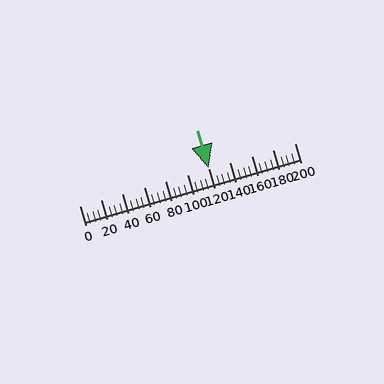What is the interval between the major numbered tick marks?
The major tick marks are spaced 20 units apart.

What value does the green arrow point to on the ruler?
The green arrow points to approximately 120.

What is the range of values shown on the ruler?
The ruler shows values from 0 to 200.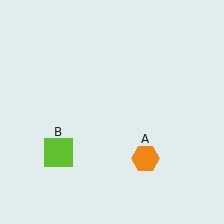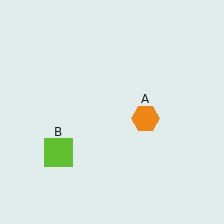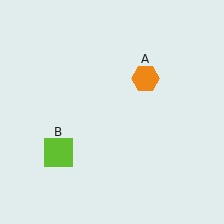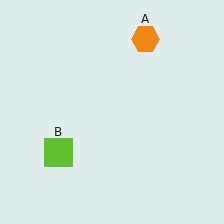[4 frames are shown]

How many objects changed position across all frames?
1 object changed position: orange hexagon (object A).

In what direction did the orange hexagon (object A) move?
The orange hexagon (object A) moved up.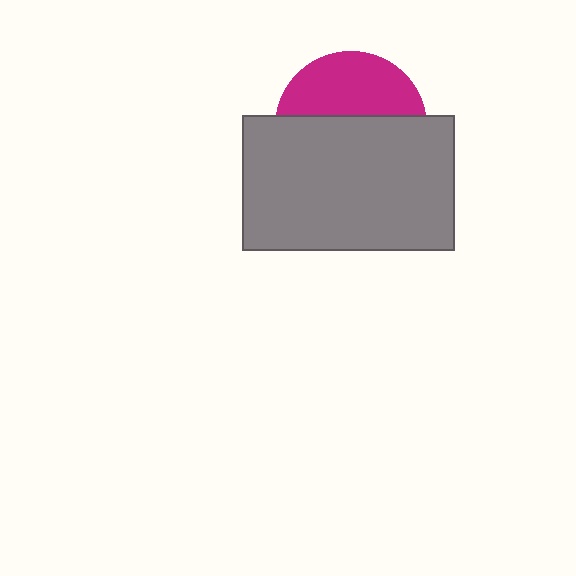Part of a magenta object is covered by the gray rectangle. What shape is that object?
It is a circle.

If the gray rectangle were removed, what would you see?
You would see the complete magenta circle.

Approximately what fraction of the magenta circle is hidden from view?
Roughly 59% of the magenta circle is hidden behind the gray rectangle.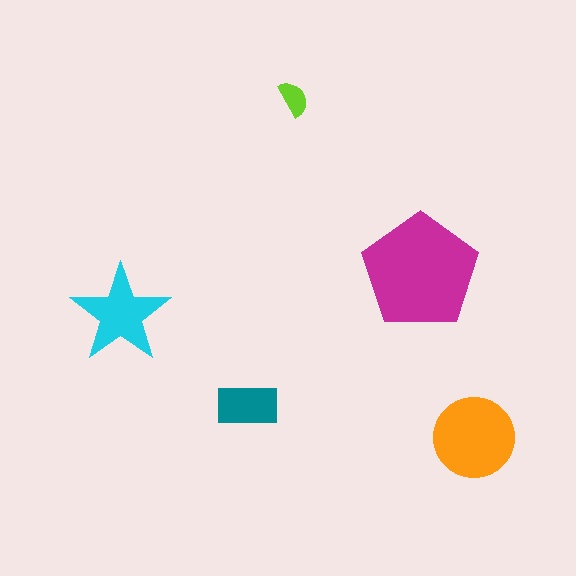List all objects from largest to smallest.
The magenta pentagon, the orange circle, the cyan star, the teal rectangle, the lime semicircle.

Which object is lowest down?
The orange circle is bottommost.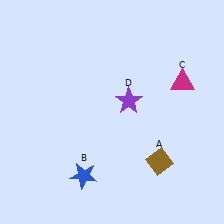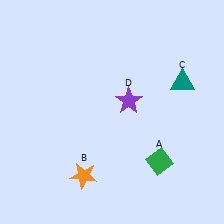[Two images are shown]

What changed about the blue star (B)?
In Image 1, B is blue. In Image 2, it changed to orange.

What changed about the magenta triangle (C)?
In Image 1, C is magenta. In Image 2, it changed to teal.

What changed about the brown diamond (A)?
In Image 1, A is brown. In Image 2, it changed to green.